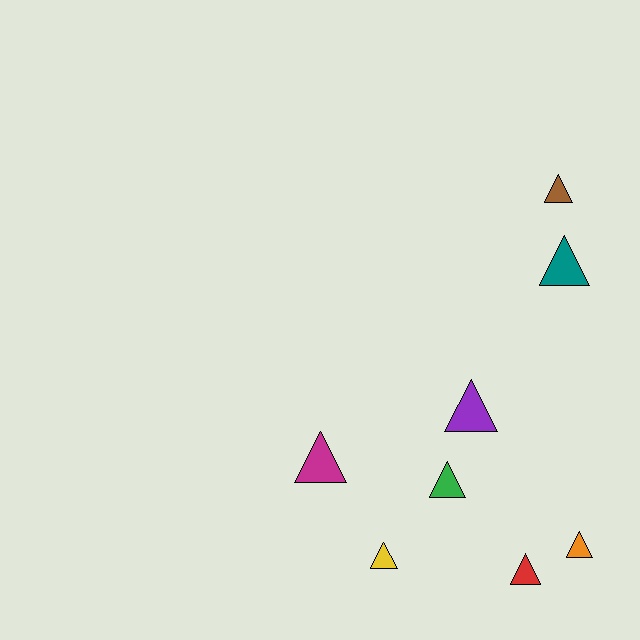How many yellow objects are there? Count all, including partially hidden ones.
There is 1 yellow object.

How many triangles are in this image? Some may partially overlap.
There are 8 triangles.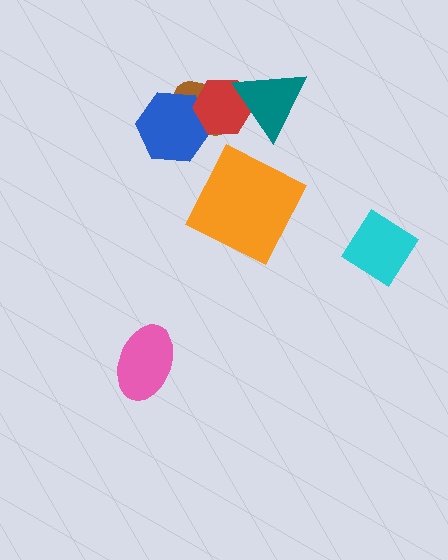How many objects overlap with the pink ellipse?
0 objects overlap with the pink ellipse.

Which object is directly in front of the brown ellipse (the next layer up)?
The blue hexagon is directly in front of the brown ellipse.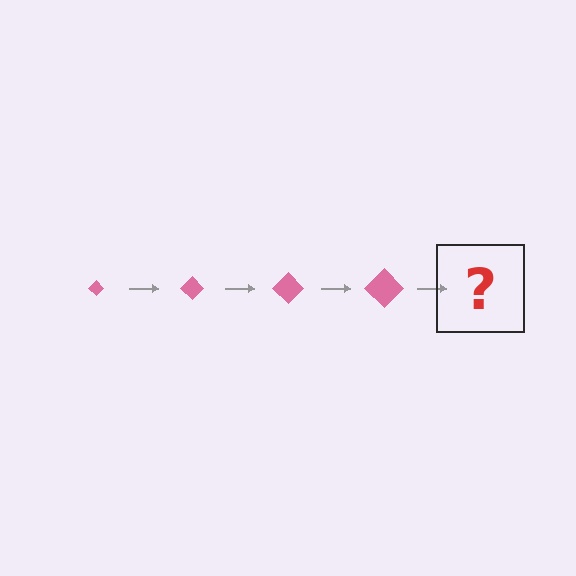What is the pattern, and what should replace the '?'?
The pattern is that the diamond gets progressively larger each step. The '?' should be a pink diamond, larger than the previous one.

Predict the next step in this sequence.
The next step is a pink diamond, larger than the previous one.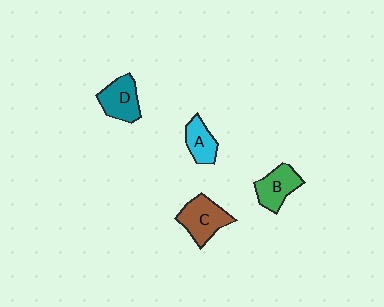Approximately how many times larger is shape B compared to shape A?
Approximately 1.2 times.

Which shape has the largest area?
Shape C (brown).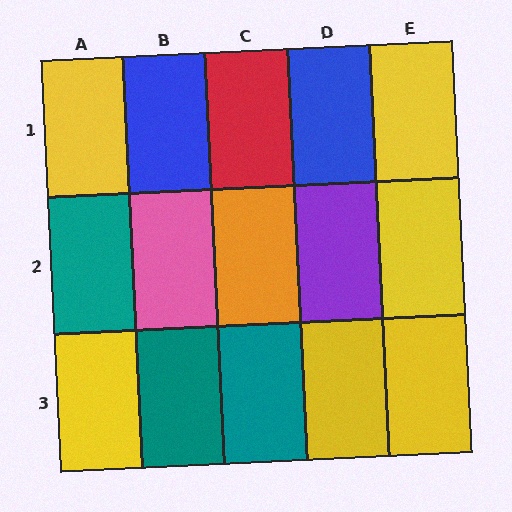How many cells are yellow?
6 cells are yellow.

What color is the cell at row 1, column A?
Yellow.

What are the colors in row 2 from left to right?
Teal, pink, orange, purple, yellow.